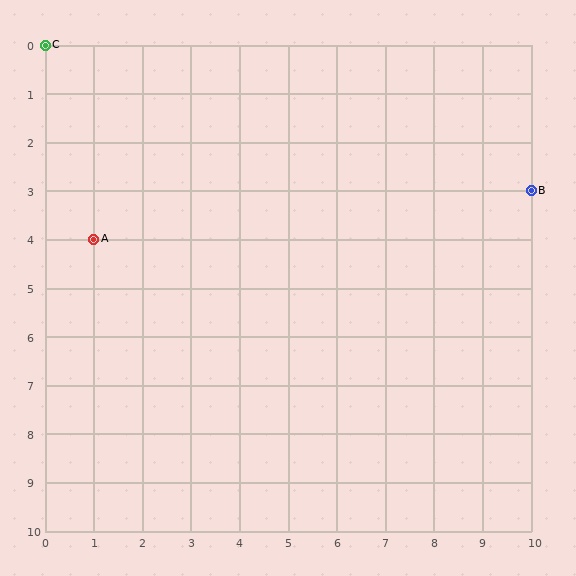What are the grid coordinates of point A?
Point A is at grid coordinates (1, 4).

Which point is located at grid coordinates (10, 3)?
Point B is at (10, 3).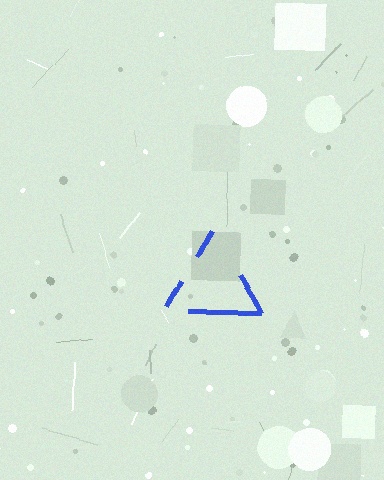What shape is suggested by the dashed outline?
The dashed outline suggests a triangle.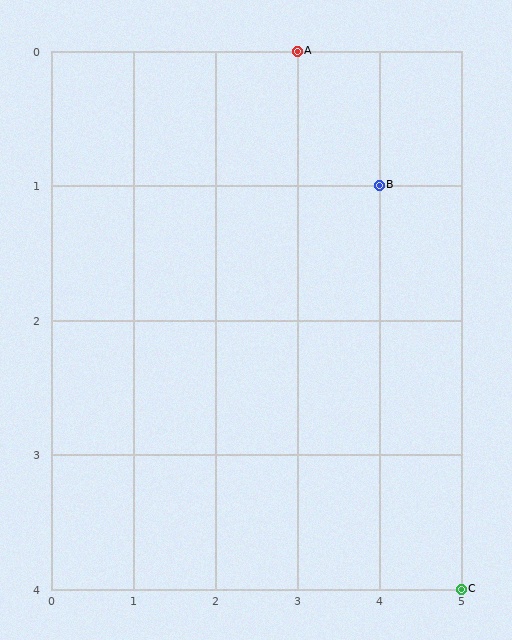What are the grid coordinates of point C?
Point C is at grid coordinates (5, 4).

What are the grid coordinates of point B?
Point B is at grid coordinates (4, 1).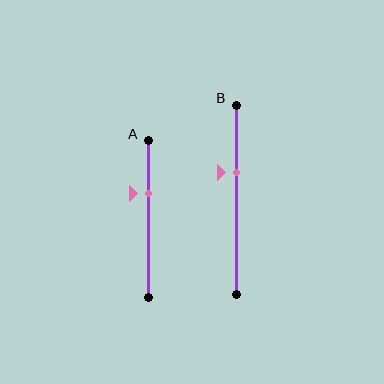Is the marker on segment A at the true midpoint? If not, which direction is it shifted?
No, the marker on segment A is shifted upward by about 17% of the segment length.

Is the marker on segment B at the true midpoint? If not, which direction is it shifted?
No, the marker on segment B is shifted upward by about 14% of the segment length.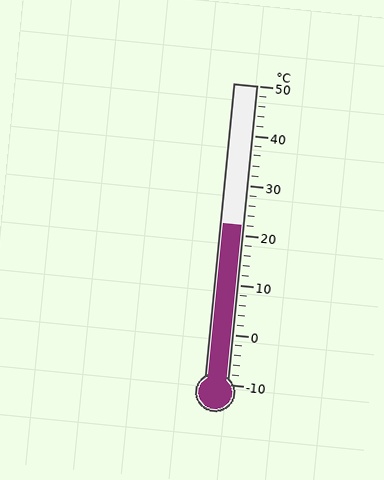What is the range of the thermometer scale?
The thermometer scale ranges from -10°C to 50°C.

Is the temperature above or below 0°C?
The temperature is above 0°C.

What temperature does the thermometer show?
The thermometer shows approximately 22°C.